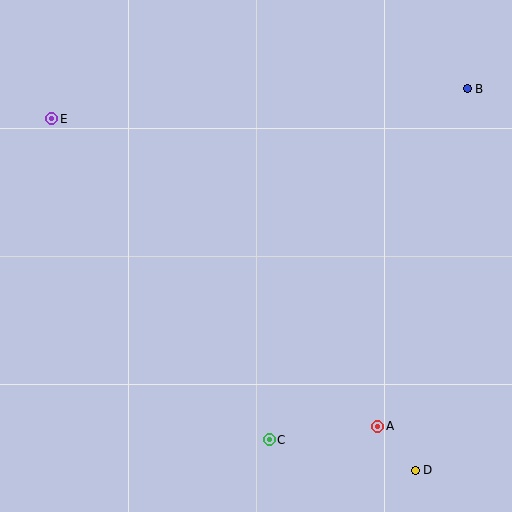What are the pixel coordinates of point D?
Point D is at (415, 470).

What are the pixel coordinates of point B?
Point B is at (467, 89).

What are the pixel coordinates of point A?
Point A is at (378, 426).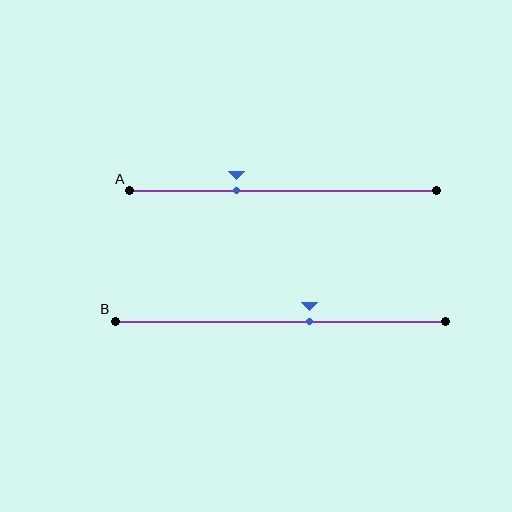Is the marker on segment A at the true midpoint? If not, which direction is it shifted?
No, the marker on segment A is shifted to the left by about 15% of the segment length.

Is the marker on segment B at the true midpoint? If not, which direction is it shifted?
No, the marker on segment B is shifted to the right by about 9% of the segment length.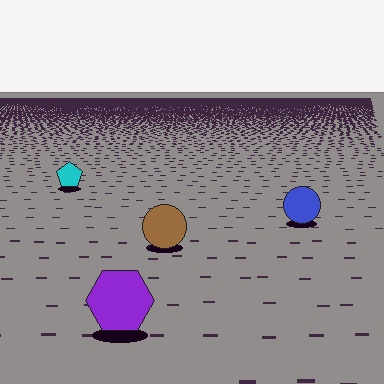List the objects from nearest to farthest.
From nearest to farthest: the purple hexagon, the brown circle, the blue circle, the cyan pentagon.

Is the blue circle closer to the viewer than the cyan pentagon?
Yes. The blue circle is closer — you can tell from the texture gradient: the ground texture is coarser near it.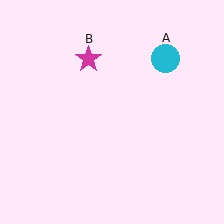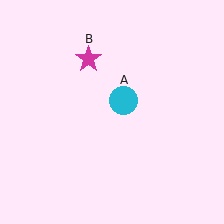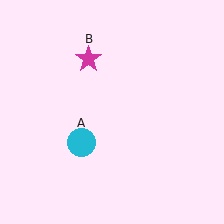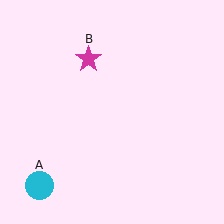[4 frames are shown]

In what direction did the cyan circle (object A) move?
The cyan circle (object A) moved down and to the left.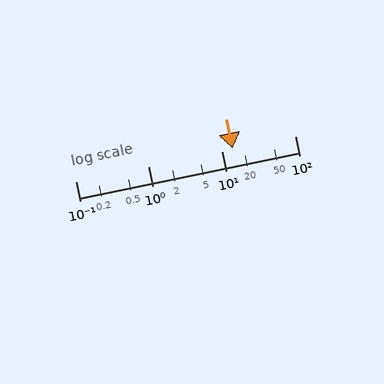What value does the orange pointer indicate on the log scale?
The pointer indicates approximately 14.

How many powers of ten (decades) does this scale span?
The scale spans 3 decades, from 0.1 to 100.